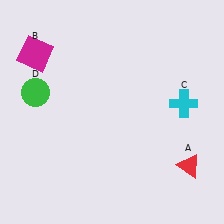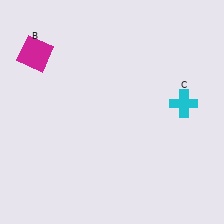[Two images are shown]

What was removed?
The green circle (D), the red triangle (A) were removed in Image 2.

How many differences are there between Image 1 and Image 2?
There are 2 differences between the two images.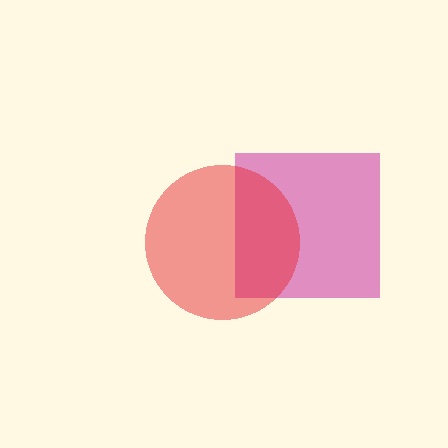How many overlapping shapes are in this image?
There are 2 overlapping shapes in the image.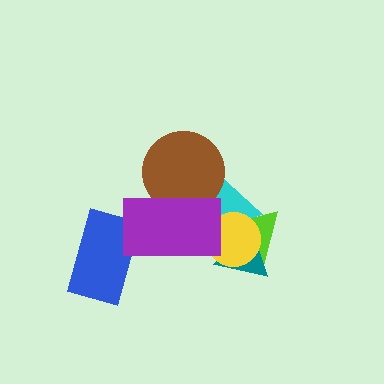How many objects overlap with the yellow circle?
4 objects overlap with the yellow circle.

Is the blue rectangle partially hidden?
Yes, it is partially covered by another shape.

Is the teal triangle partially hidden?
Yes, it is partially covered by another shape.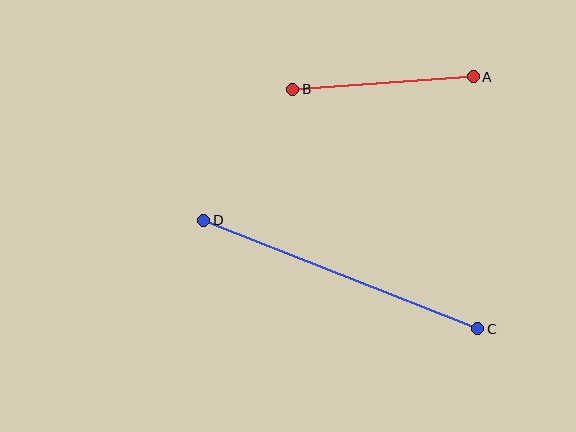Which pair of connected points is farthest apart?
Points C and D are farthest apart.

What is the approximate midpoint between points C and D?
The midpoint is at approximately (341, 275) pixels.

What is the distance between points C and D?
The distance is approximately 295 pixels.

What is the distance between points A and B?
The distance is approximately 181 pixels.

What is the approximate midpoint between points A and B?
The midpoint is at approximately (383, 83) pixels.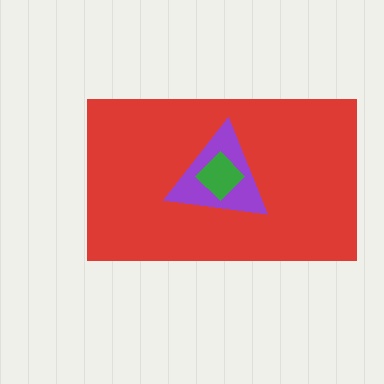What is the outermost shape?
The red rectangle.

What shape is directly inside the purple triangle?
The green diamond.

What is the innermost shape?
The green diamond.